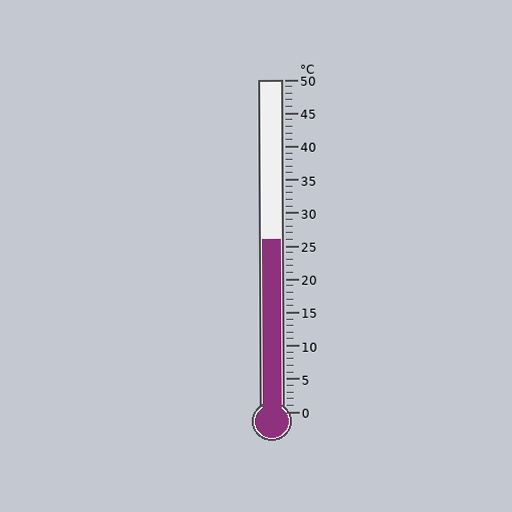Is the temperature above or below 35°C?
The temperature is below 35°C.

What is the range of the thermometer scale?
The thermometer scale ranges from 0°C to 50°C.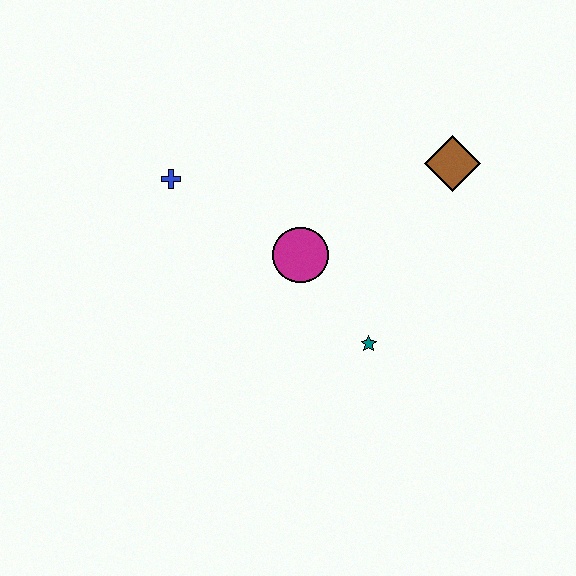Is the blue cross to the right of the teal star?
No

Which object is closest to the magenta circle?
The teal star is closest to the magenta circle.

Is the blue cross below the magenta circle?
No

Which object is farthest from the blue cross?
The brown diamond is farthest from the blue cross.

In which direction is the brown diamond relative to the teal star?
The brown diamond is above the teal star.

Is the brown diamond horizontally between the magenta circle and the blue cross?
No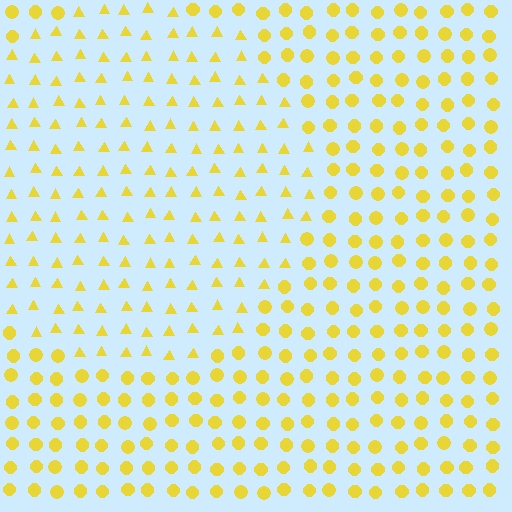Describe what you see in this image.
The image is filled with small yellow elements arranged in a uniform grid. A circle-shaped region contains triangles, while the surrounding area contains circles. The boundary is defined purely by the change in element shape.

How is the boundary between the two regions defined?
The boundary is defined by a change in element shape: triangles inside vs. circles outside. All elements share the same color and spacing.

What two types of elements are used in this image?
The image uses triangles inside the circle region and circles outside it.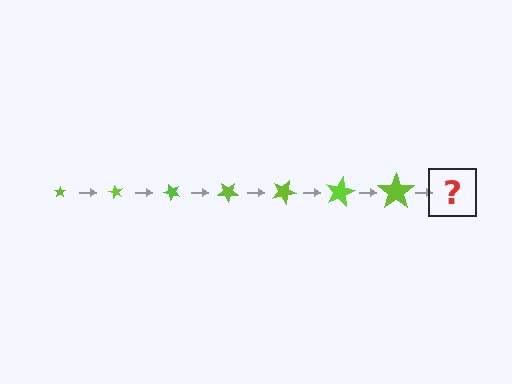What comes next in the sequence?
The next element should be a star, larger than the previous one and rotated 420 degrees from the start.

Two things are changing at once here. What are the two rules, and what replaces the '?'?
The two rules are that the star grows larger each step and it rotates 60 degrees each step. The '?' should be a star, larger than the previous one and rotated 420 degrees from the start.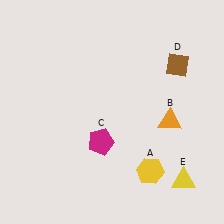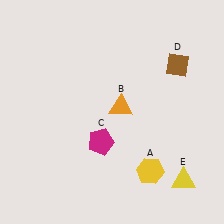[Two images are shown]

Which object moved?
The orange triangle (B) moved left.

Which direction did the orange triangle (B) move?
The orange triangle (B) moved left.